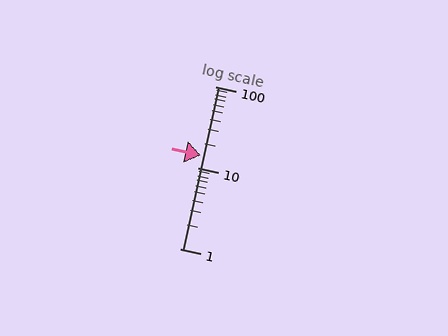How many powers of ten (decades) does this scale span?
The scale spans 2 decades, from 1 to 100.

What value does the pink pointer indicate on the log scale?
The pointer indicates approximately 14.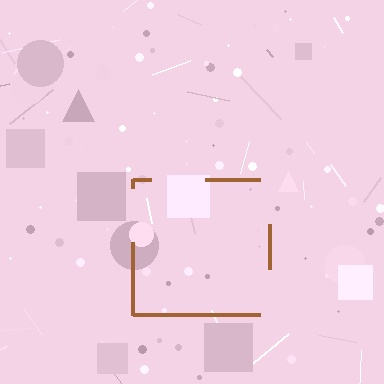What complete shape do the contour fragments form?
The contour fragments form a square.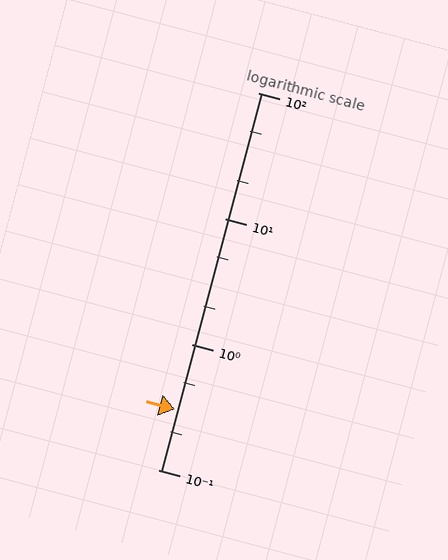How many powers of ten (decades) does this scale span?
The scale spans 3 decades, from 0.1 to 100.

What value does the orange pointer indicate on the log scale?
The pointer indicates approximately 0.3.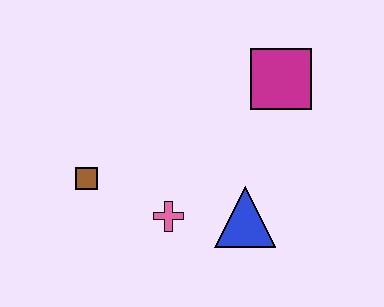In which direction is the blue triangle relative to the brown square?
The blue triangle is to the right of the brown square.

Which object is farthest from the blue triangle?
The brown square is farthest from the blue triangle.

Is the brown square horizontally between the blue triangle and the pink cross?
No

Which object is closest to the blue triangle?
The pink cross is closest to the blue triangle.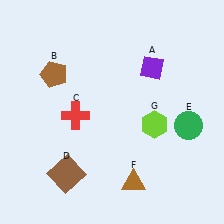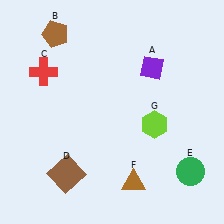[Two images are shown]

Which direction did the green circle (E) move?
The green circle (E) moved down.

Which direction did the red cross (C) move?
The red cross (C) moved up.